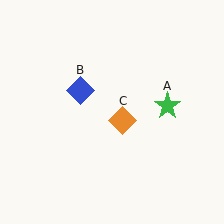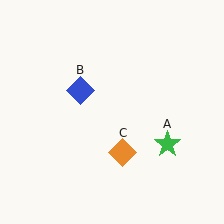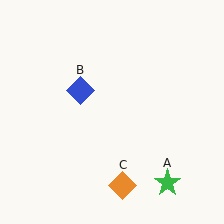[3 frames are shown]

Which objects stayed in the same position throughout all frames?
Blue diamond (object B) remained stationary.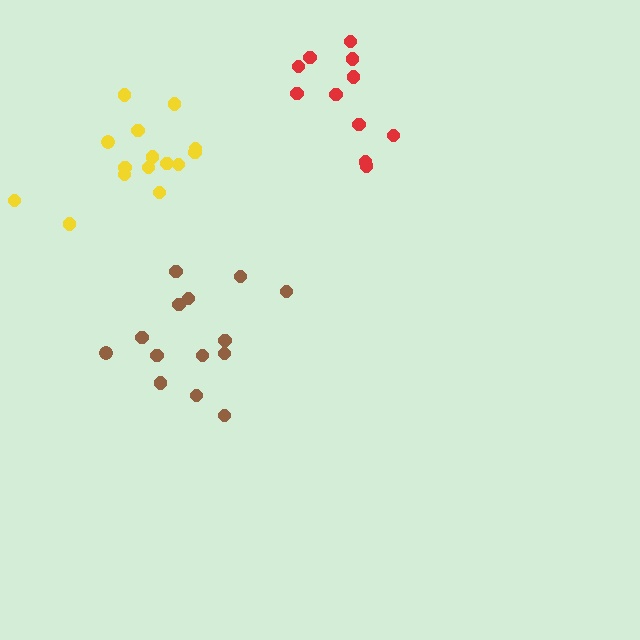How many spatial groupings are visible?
There are 3 spatial groupings.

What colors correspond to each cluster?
The clusters are colored: brown, yellow, red.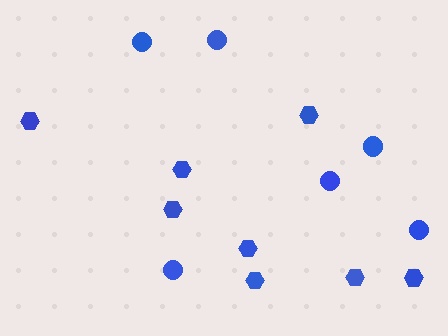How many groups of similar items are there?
There are 2 groups: one group of circles (6) and one group of hexagons (8).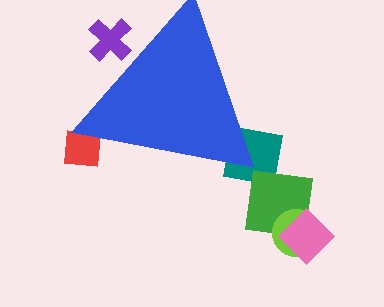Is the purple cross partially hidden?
Yes, the purple cross is partially hidden behind the blue triangle.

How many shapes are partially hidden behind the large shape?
3 shapes are partially hidden.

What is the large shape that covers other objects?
A blue triangle.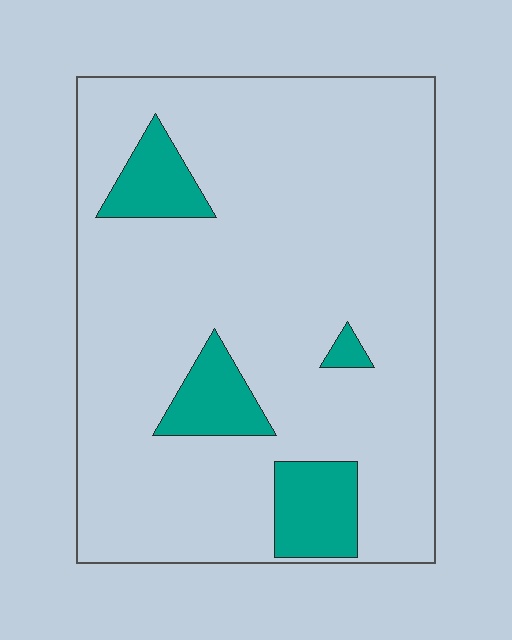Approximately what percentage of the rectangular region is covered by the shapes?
Approximately 15%.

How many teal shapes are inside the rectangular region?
4.